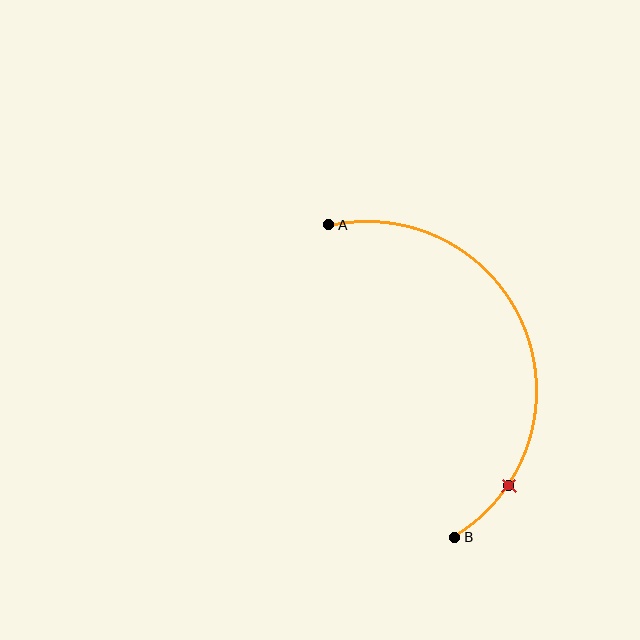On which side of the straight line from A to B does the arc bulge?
The arc bulges to the right of the straight line connecting A and B.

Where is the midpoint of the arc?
The arc midpoint is the point on the curve farthest from the straight line joining A and B. It sits to the right of that line.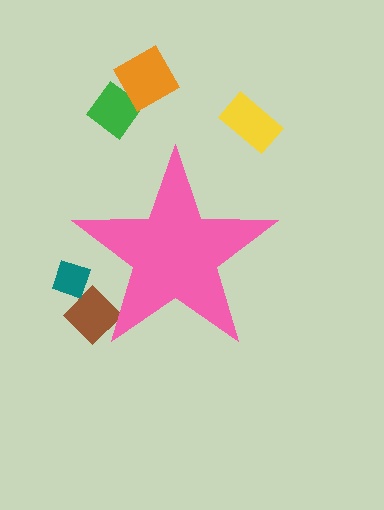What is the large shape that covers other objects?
A pink star.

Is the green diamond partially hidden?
No, the green diamond is fully visible.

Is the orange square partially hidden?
No, the orange square is fully visible.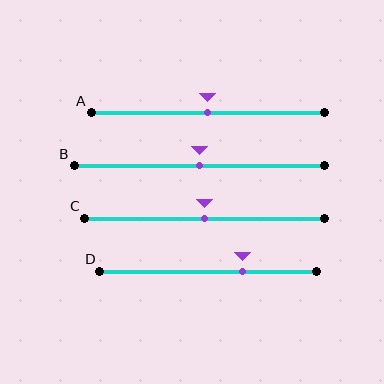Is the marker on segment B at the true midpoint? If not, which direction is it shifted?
Yes, the marker on segment B is at the true midpoint.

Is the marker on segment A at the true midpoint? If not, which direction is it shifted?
Yes, the marker on segment A is at the true midpoint.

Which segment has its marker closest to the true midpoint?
Segment A has its marker closest to the true midpoint.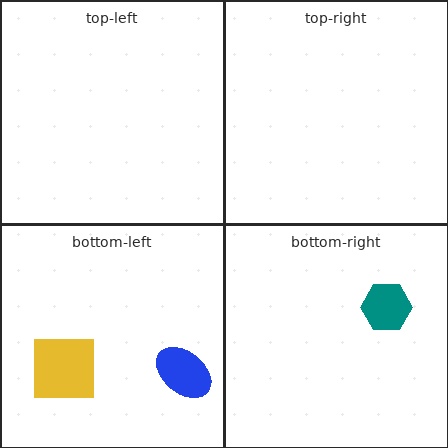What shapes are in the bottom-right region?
The teal hexagon.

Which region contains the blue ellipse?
The bottom-left region.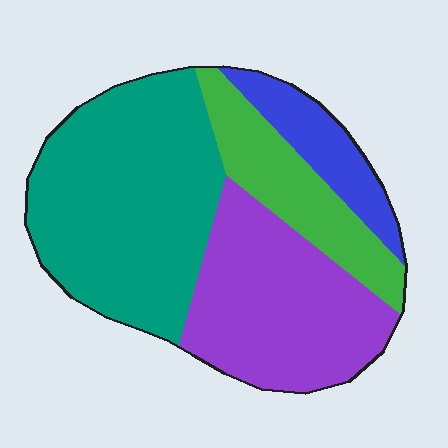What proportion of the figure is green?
Green takes up about one sixth (1/6) of the figure.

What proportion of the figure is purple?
Purple covers roughly 30% of the figure.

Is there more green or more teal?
Teal.